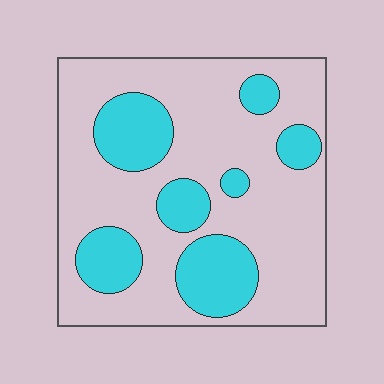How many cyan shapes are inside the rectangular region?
7.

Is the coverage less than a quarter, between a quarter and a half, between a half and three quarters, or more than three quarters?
Between a quarter and a half.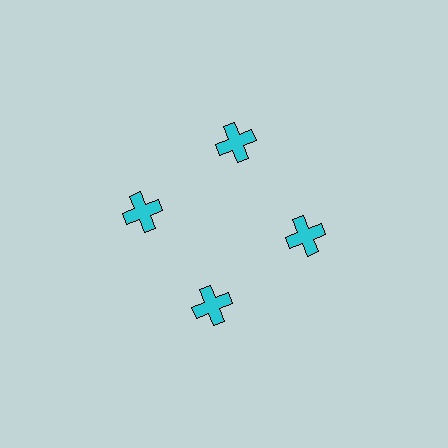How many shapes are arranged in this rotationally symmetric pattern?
There are 4 shapes, arranged in 4 groups of 1.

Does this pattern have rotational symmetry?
Yes, this pattern has 4-fold rotational symmetry. It looks the same after rotating 90 degrees around the center.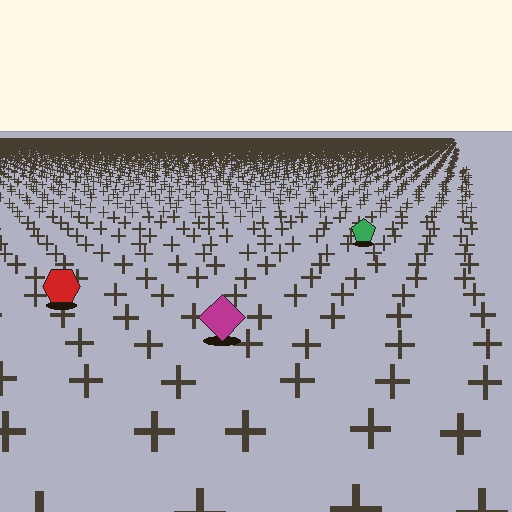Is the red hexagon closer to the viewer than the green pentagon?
Yes. The red hexagon is closer — you can tell from the texture gradient: the ground texture is coarser near it.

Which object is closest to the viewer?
The magenta diamond is closest. The texture marks near it are larger and more spread out.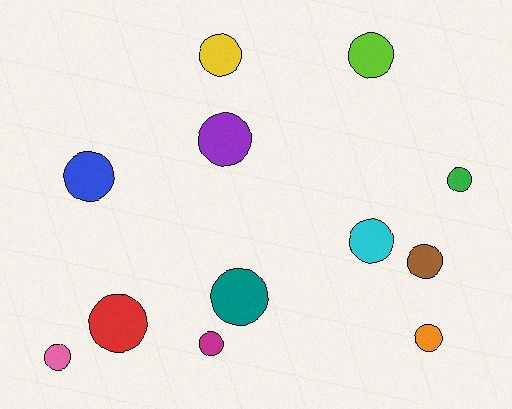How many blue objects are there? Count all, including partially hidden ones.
There is 1 blue object.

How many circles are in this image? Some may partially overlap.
There are 12 circles.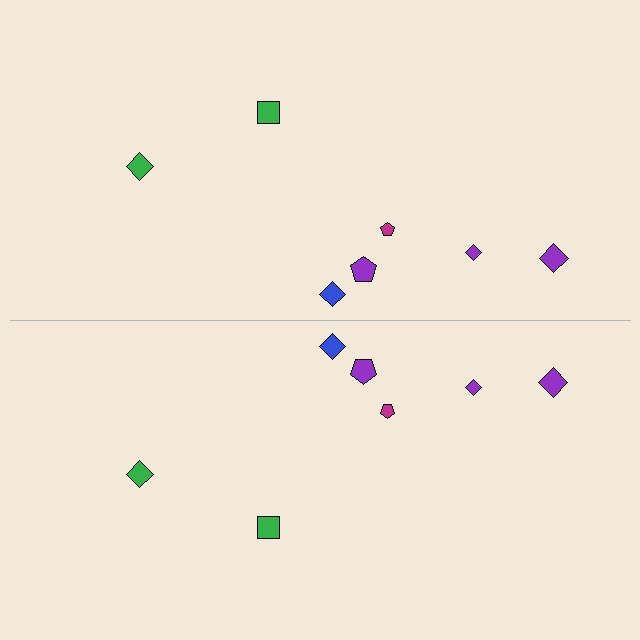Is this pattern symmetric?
Yes, this pattern has bilateral (reflection) symmetry.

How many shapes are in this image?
There are 14 shapes in this image.